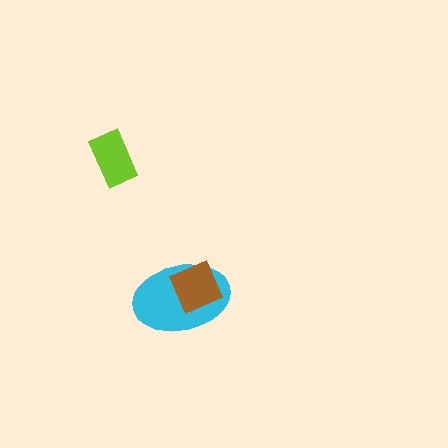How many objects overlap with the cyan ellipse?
1 object overlaps with the cyan ellipse.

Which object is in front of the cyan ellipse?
The brown diamond is in front of the cyan ellipse.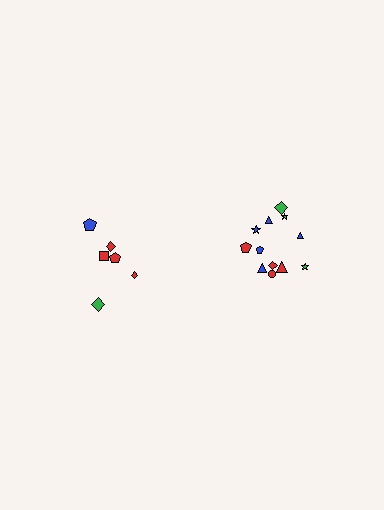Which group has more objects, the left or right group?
The right group.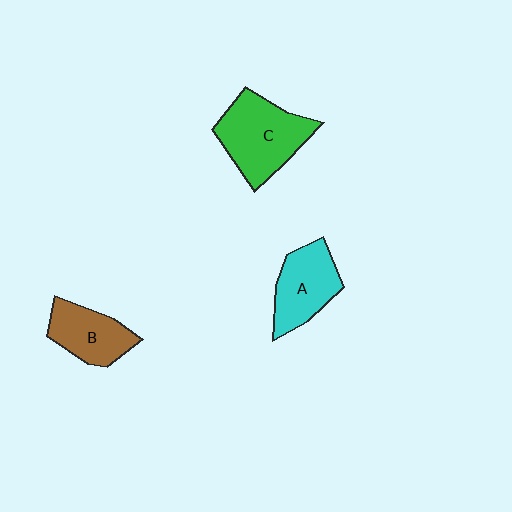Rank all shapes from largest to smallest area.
From largest to smallest: C (green), A (cyan), B (brown).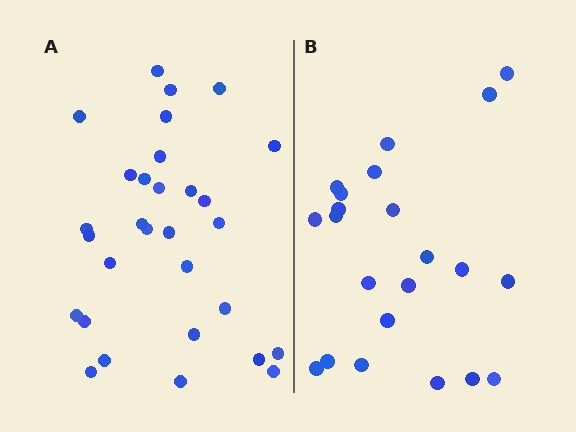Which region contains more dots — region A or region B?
Region A (the left region) has more dots.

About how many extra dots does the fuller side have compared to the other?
Region A has roughly 8 or so more dots than region B.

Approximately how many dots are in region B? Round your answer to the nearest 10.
About 20 dots. (The exact count is 22, which rounds to 20.)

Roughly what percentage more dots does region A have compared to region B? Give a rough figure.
About 35% more.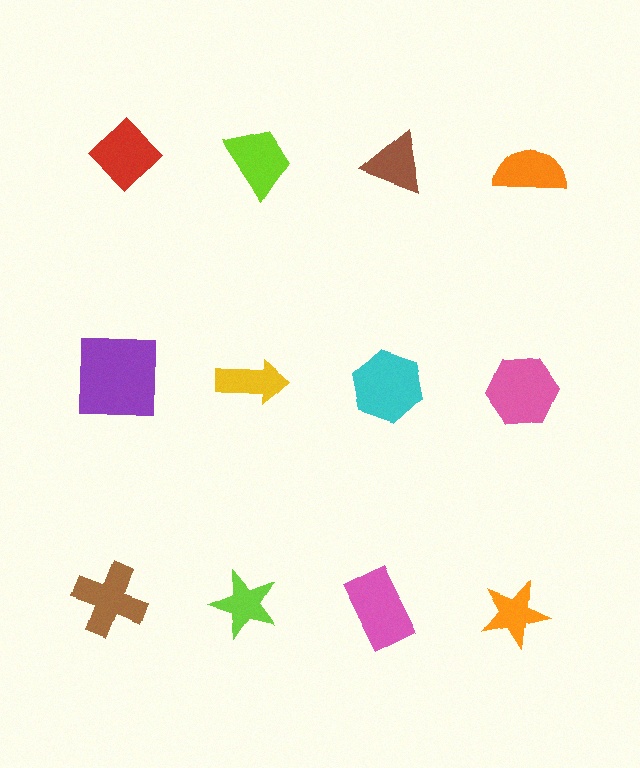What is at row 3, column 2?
A lime star.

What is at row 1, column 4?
An orange semicircle.